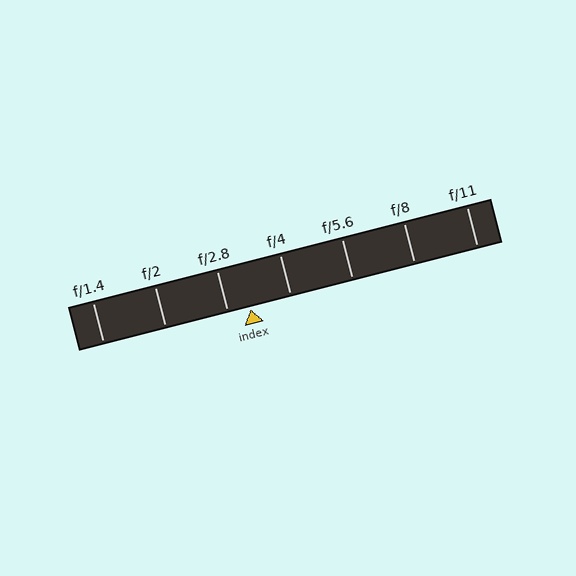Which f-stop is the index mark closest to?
The index mark is closest to f/2.8.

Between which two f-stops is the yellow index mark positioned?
The index mark is between f/2.8 and f/4.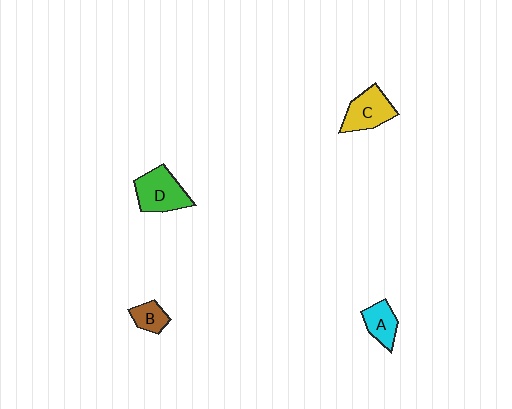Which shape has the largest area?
Shape D (green).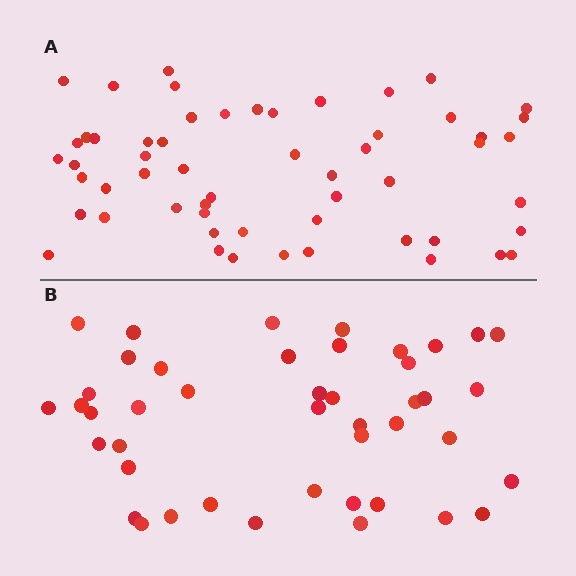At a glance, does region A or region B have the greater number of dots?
Region A (the top region) has more dots.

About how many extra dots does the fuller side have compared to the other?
Region A has roughly 12 or so more dots than region B.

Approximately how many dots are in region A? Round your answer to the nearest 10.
About 60 dots. (The exact count is 56, which rounds to 60.)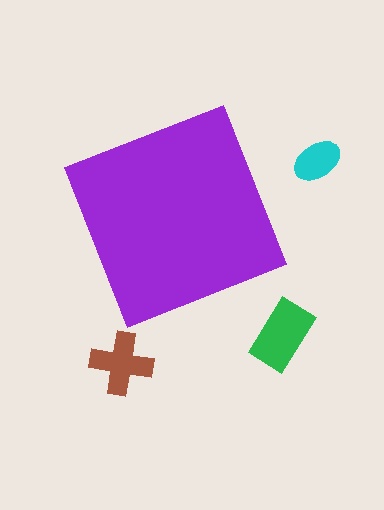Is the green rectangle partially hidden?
No, the green rectangle is fully visible.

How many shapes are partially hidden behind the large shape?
0 shapes are partially hidden.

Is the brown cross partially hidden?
No, the brown cross is fully visible.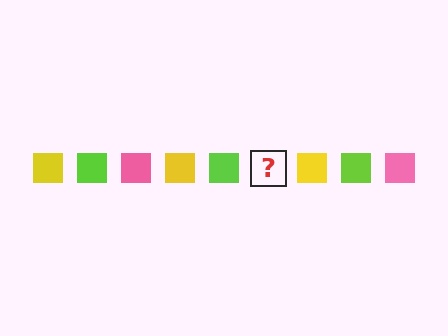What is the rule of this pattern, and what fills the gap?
The rule is that the pattern cycles through yellow, lime, pink squares. The gap should be filled with a pink square.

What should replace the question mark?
The question mark should be replaced with a pink square.